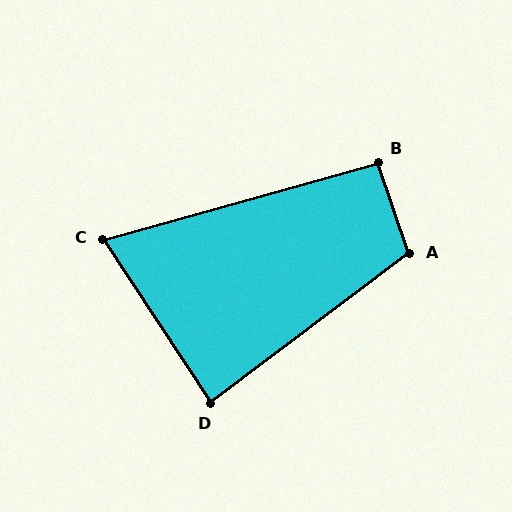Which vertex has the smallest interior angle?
C, at approximately 72 degrees.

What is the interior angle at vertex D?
Approximately 87 degrees (approximately right).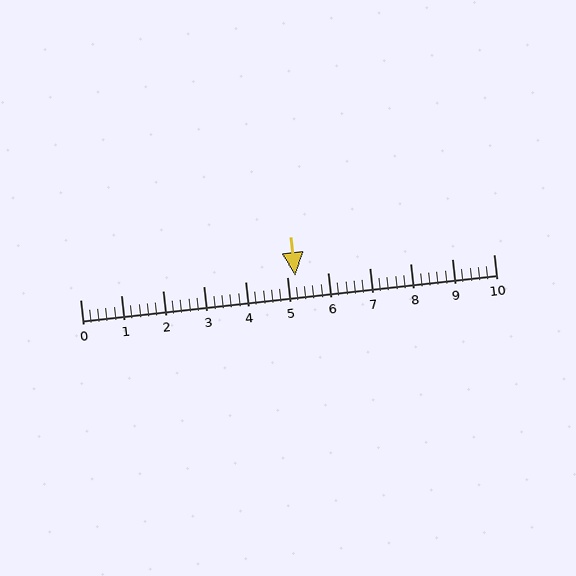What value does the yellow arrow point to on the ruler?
The yellow arrow points to approximately 5.2.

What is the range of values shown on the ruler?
The ruler shows values from 0 to 10.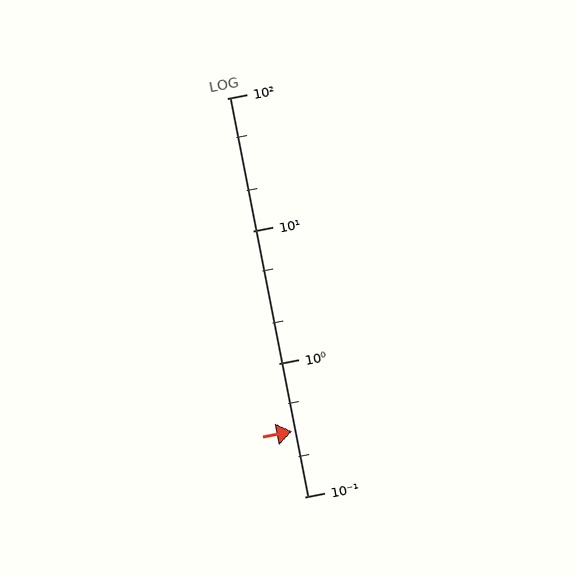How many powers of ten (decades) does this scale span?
The scale spans 3 decades, from 0.1 to 100.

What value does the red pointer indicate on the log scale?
The pointer indicates approximately 0.31.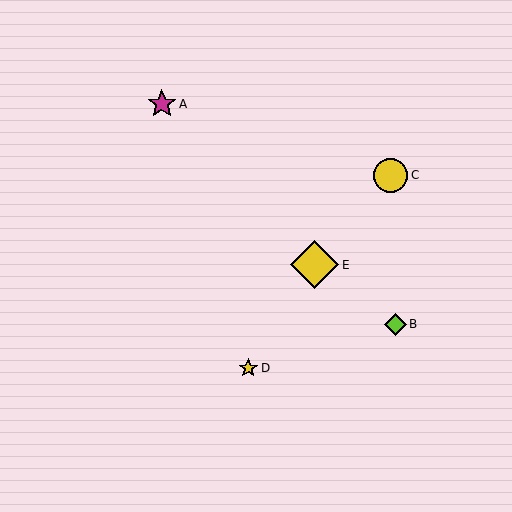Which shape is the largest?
The yellow diamond (labeled E) is the largest.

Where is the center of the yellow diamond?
The center of the yellow diamond is at (315, 265).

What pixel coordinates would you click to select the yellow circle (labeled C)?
Click at (391, 175) to select the yellow circle C.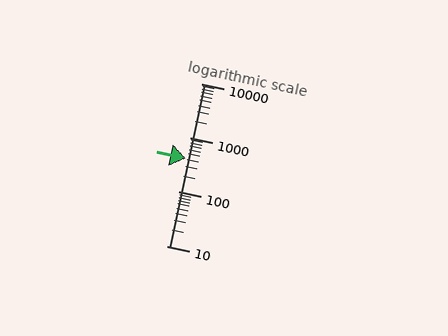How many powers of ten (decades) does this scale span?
The scale spans 3 decades, from 10 to 10000.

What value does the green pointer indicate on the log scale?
The pointer indicates approximately 410.